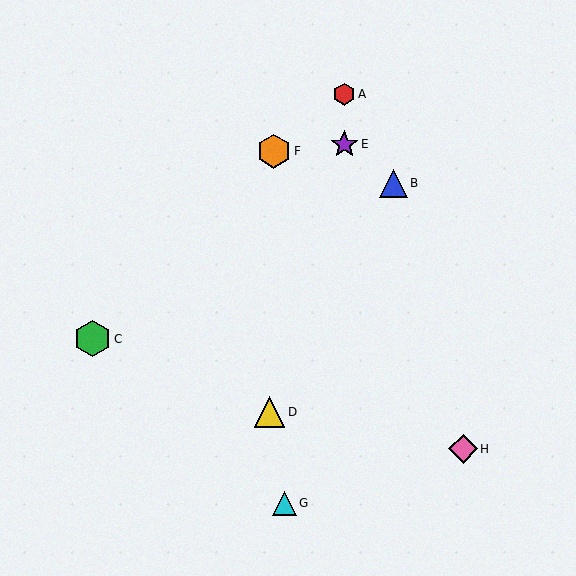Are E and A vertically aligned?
Yes, both are at x≈344.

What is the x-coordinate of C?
Object C is at x≈93.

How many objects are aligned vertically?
2 objects (A, E) are aligned vertically.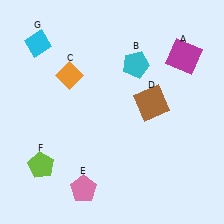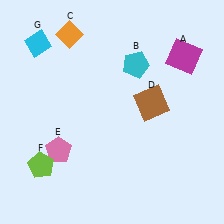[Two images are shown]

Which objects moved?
The objects that moved are: the orange diamond (C), the pink pentagon (E).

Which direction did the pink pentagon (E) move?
The pink pentagon (E) moved up.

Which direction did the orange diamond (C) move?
The orange diamond (C) moved up.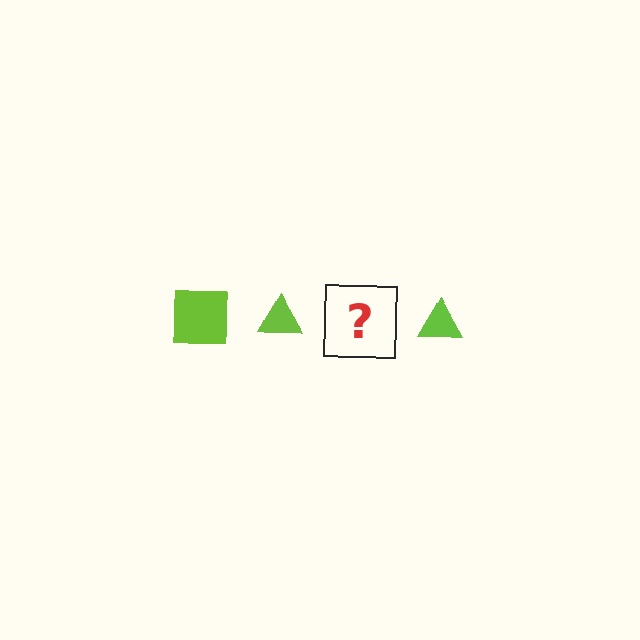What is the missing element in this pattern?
The missing element is a lime square.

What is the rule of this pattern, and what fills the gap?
The rule is that the pattern cycles through square, triangle shapes in lime. The gap should be filled with a lime square.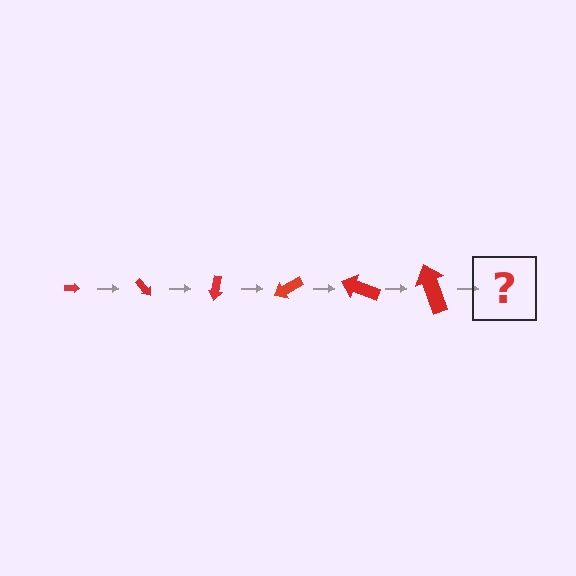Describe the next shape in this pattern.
It should be an arrow, larger than the previous one and rotated 300 degrees from the start.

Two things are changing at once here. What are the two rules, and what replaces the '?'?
The two rules are that the arrow grows larger each step and it rotates 50 degrees each step. The '?' should be an arrow, larger than the previous one and rotated 300 degrees from the start.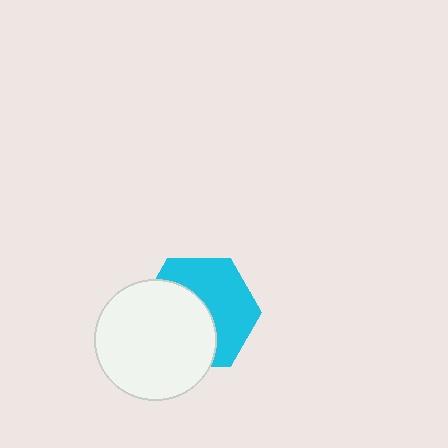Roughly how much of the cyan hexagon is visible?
About half of it is visible (roughly 51%).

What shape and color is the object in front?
The object in front is a white circle.